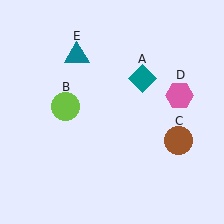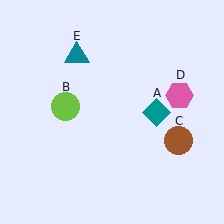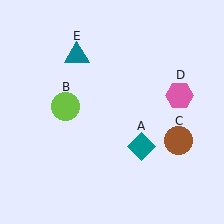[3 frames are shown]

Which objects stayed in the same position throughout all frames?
Lime circle (object B) and brown circle (object C) and pink hexagon (object D) and teal triangle (object E) remained stationary.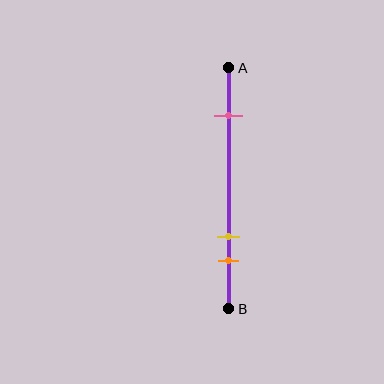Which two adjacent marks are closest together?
The yellow and orange marks are the closest adjacent pair.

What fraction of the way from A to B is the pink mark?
The pink mark is approximately 20% (0.2) of the way from A to B.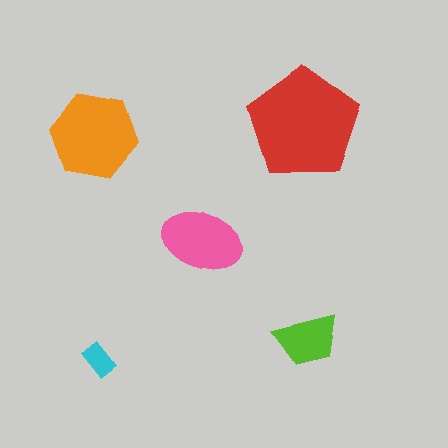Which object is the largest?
The red pentagon.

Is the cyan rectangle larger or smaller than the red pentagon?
Smaller.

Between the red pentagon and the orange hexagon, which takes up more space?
The red pentagon.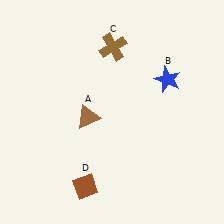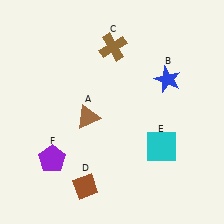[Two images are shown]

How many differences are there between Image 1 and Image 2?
There are 2 differences between the two images.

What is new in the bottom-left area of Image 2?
A purple pentagon (F) was added in the bottom-left area of Image 2.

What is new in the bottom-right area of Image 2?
A cyan square (E) was added in the bottom-right area of Image 2.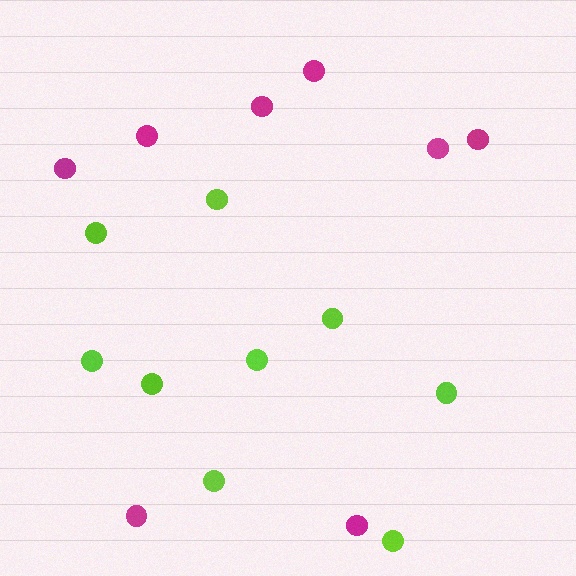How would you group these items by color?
There are 2 groups: one group of magenta circles (8) and one group of lime circles (9).